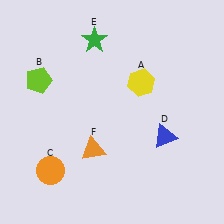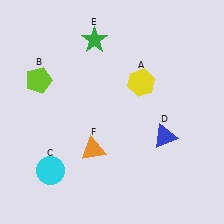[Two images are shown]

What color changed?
The circle (C) changed from orange in Image 1 to cyan in Image 2.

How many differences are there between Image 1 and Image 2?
There is 1 difference between the two images.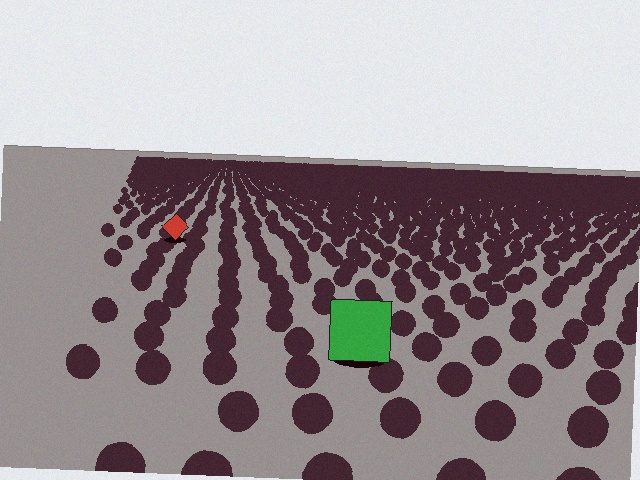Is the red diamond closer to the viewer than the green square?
No. The green square is closer — you can tell from the texture gradient: the ground texture is coarser near it.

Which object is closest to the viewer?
The green square is closest. The texture marks near it are larger and more spread out.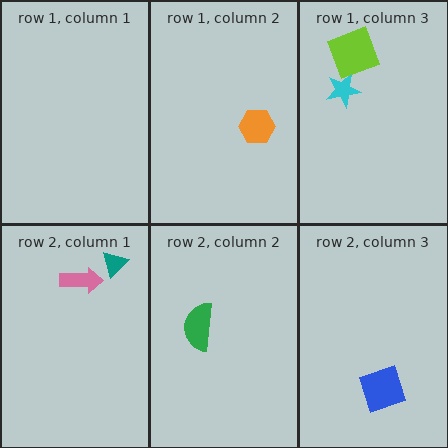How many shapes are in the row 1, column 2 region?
1.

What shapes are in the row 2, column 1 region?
The teal triangle, the pink arrow.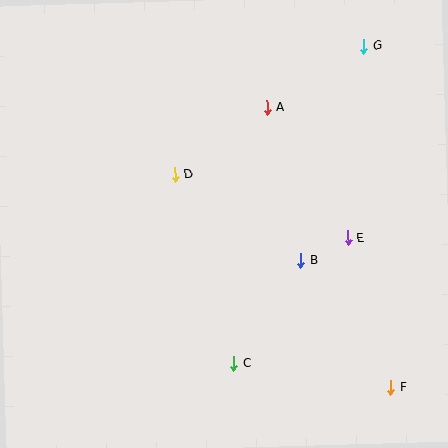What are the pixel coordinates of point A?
Point A is at (267, 107).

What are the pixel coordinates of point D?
Point D is at (175, 175).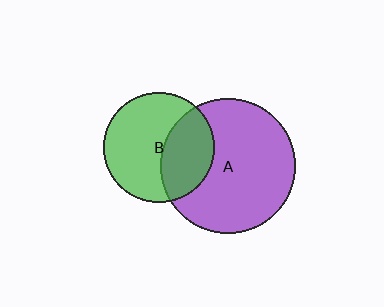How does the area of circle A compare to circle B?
Approximately 1.5 times.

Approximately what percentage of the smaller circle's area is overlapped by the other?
Approximately 35%.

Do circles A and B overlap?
Yes.